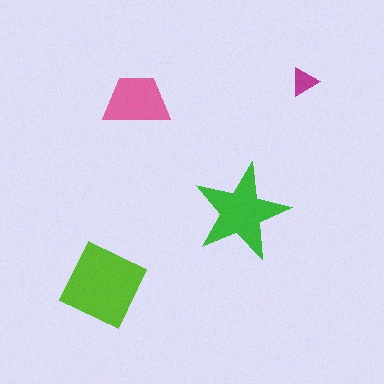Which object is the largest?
The lime diamond.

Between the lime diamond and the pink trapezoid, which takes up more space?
The lime diamond.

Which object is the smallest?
The magenta triangle.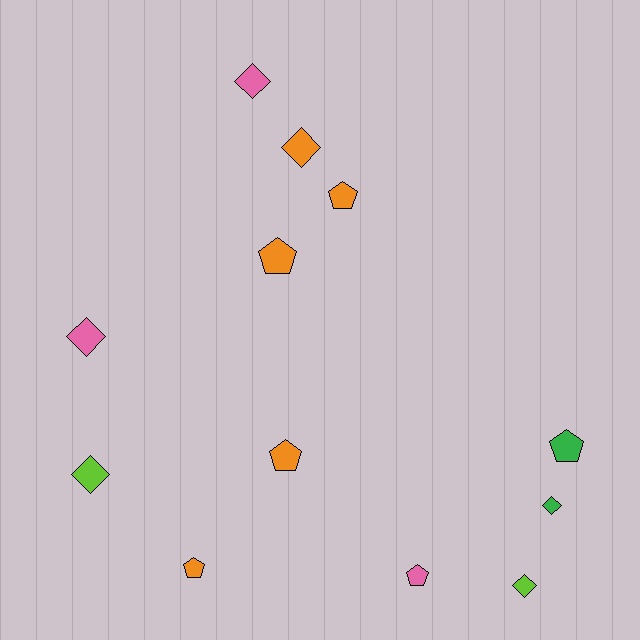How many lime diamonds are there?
There are 2 lime diamonds.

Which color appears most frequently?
Orange, with 5 objects.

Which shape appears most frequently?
Diamond, with 6 objects.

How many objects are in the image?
There are 12 objects.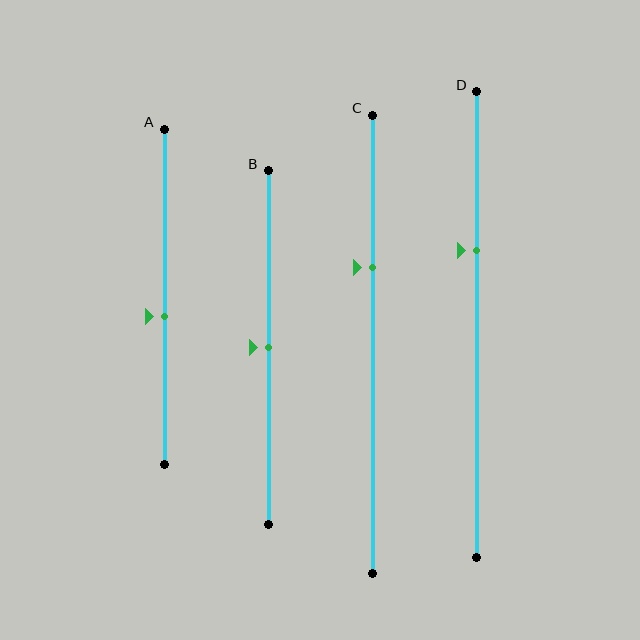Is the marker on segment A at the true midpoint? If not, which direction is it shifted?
No, the marker on segment A is shifted downward by about 6% of the segment length.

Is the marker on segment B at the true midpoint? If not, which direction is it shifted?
Yes, the marker on segment B is at the true midpoint.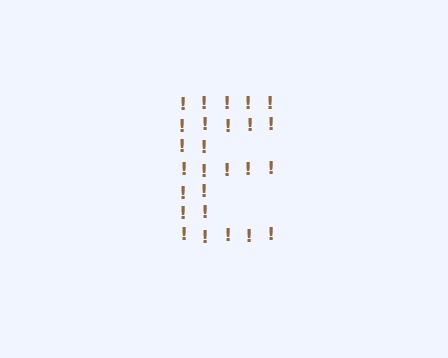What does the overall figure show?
The overall figure shows the letter E.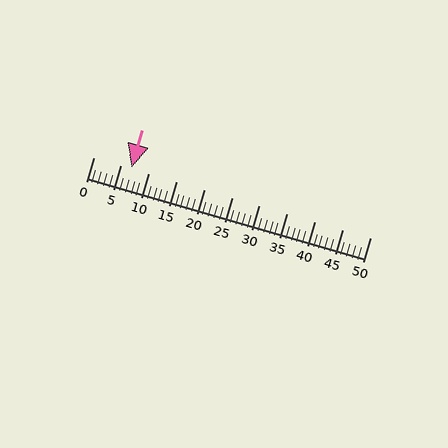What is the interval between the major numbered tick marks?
The major tick marks are spaced 5 units apart.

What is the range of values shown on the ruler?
The ruler shows values from 0 to 50.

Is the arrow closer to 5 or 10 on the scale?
The arrow is closer to 5.